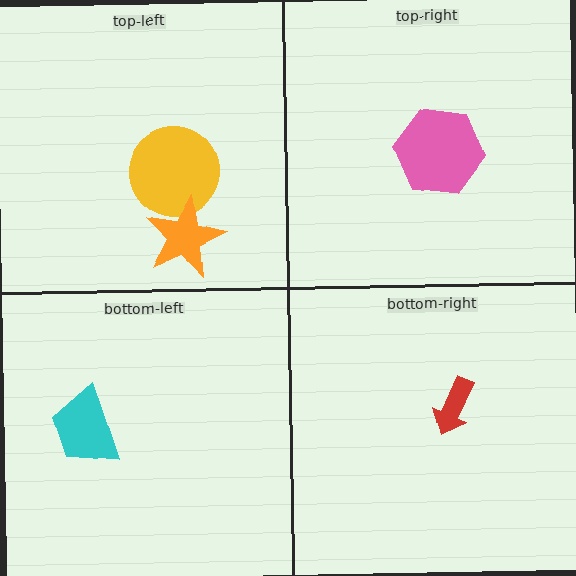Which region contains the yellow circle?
The top-left region.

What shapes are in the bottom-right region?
The red arrow.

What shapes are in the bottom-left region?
The cyan trapezoid.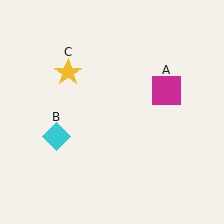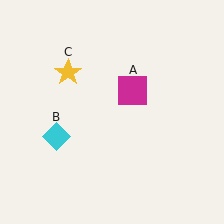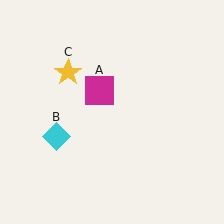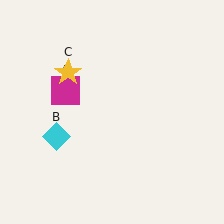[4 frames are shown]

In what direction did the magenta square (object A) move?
The magenta square (object A) moved left.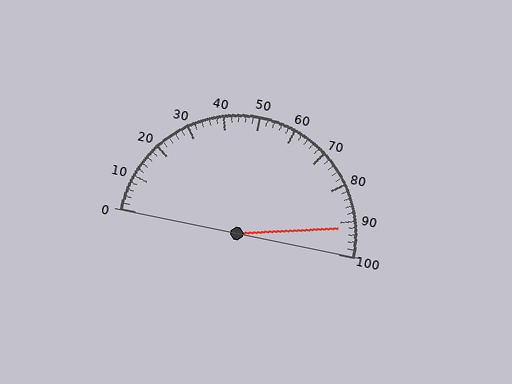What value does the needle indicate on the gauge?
The needle indicates approximately 92.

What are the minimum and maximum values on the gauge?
The gauge ranges from 0 to 100.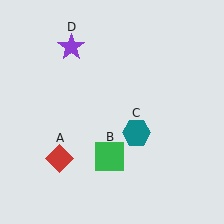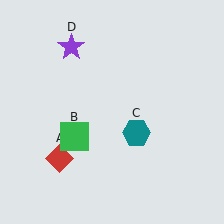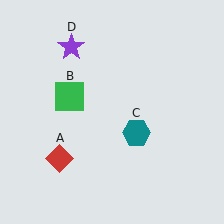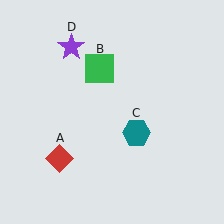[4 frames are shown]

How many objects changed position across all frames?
1 object changed position: green square (object B).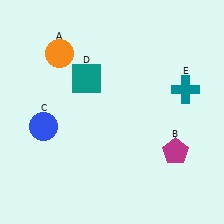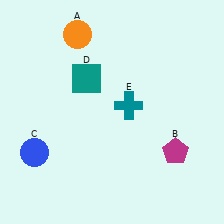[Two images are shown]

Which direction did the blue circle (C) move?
The blue circle (C) moved down.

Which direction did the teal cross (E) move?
The teal cross (E) moved left.